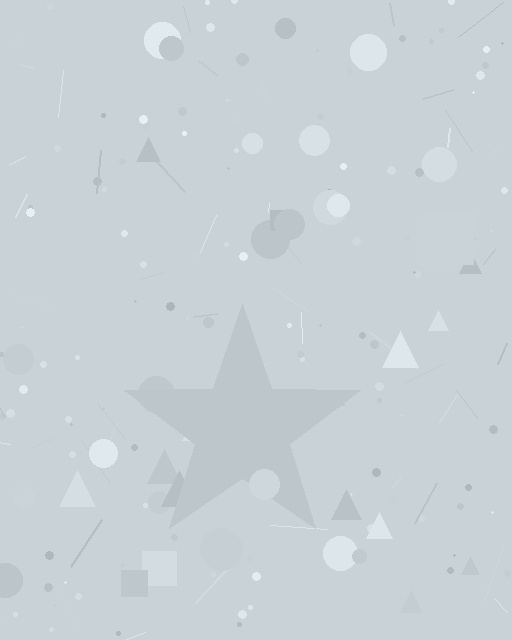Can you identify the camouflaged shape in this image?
The camouflaged shape is a star.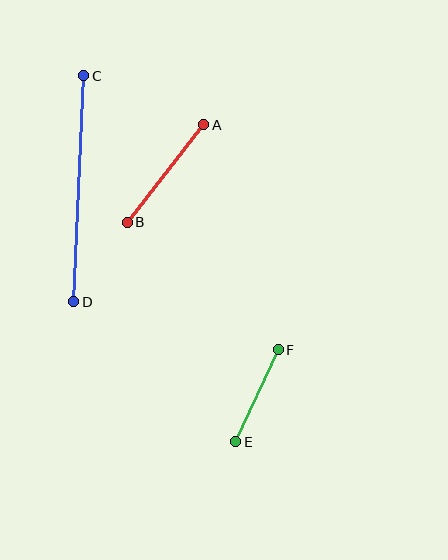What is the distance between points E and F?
The distance is approximately 101 pixels.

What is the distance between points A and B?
The distance is approximately 124 pixels.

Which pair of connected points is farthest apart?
Points C and D are farthest apart.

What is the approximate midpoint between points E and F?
The midpoint is at approximately (257, 396) pixels.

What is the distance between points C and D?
The distance is approximately 226 pixels.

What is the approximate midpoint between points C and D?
The midpoint is at approximately (79, 189) pixels.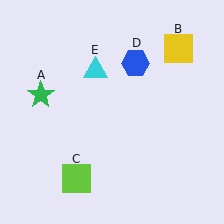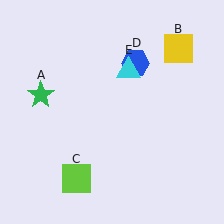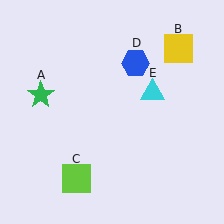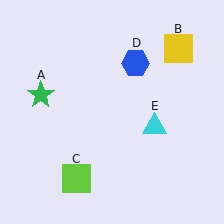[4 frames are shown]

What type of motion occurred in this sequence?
The cyan triangle (object E) rotated clockwise around the center of the scene.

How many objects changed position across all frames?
1 object changed position: cyan triangle (object E).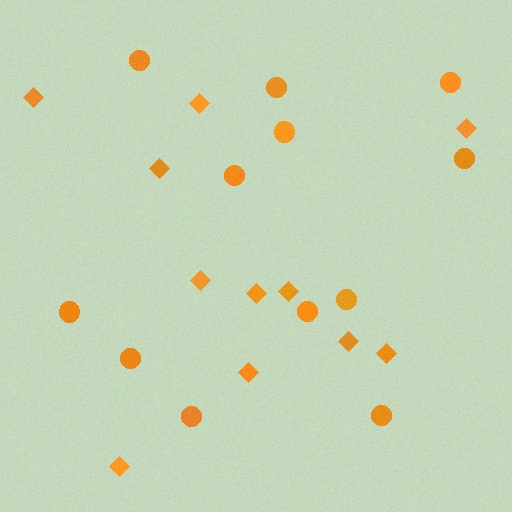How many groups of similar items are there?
There are 2 groups: one group of circles (12) and one group of diamonds (11).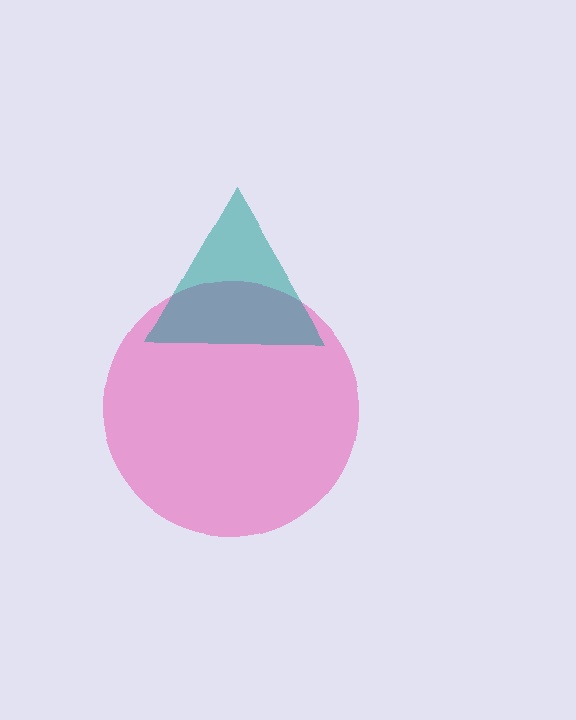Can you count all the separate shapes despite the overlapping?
Yes, there are 2 separate shapes.